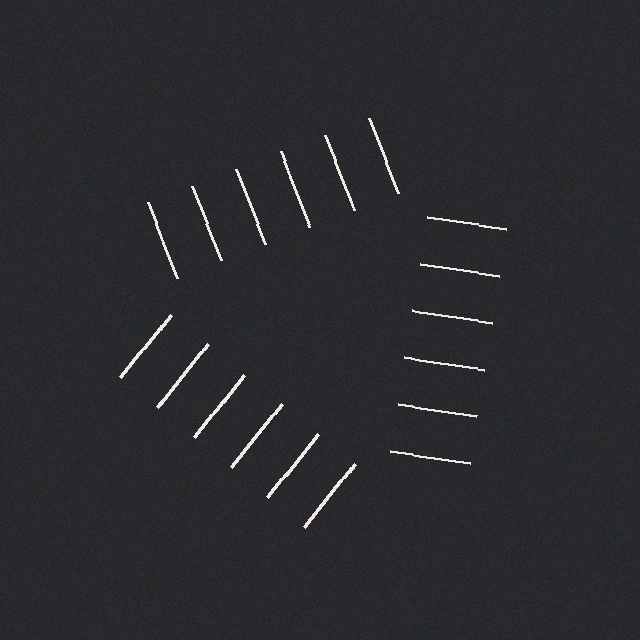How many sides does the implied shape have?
3 sides — the line-ends trace a triangle.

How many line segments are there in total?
18 — 6 along each of the 3 edges.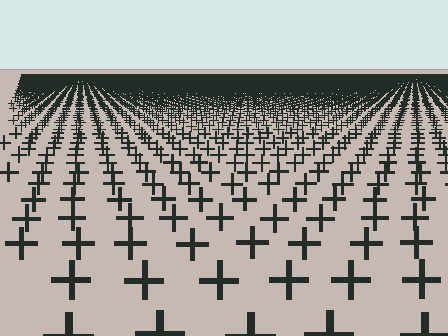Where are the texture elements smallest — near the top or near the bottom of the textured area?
Near the top.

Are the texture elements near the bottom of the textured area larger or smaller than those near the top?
Larger. Near the bottom, elements are closer to the viewer and appear at a bigger on-screen size.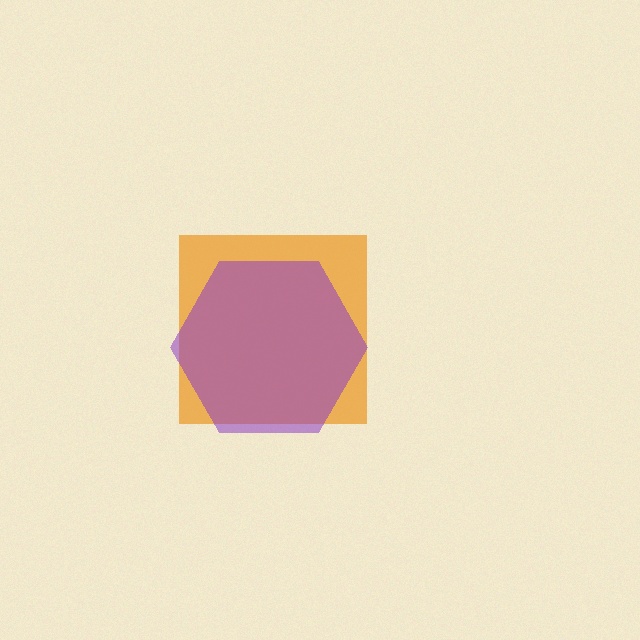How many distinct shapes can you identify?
There are 2 distinct shapes: an orange square, a purple hexagon.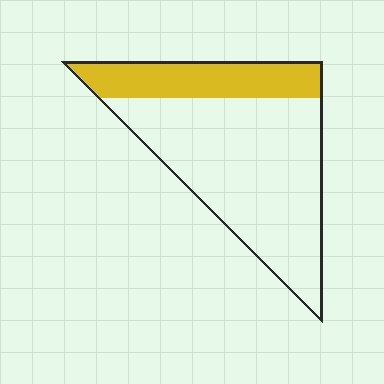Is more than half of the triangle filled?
No.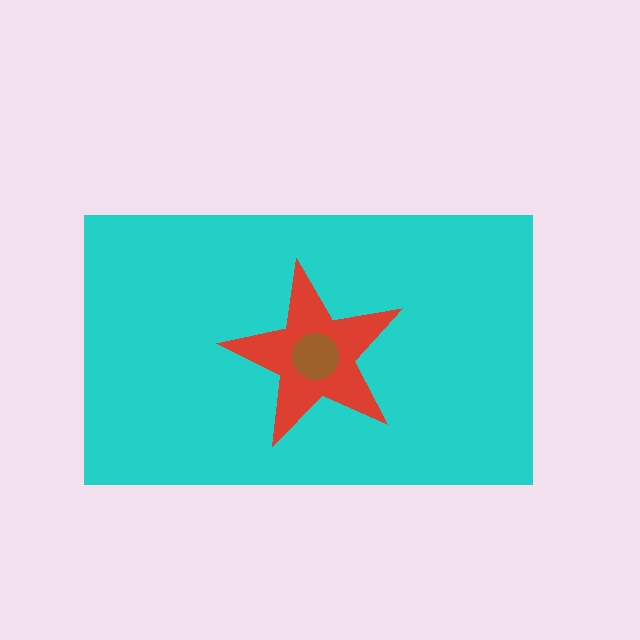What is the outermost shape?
The cyan rectangle.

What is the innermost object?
The brown circle.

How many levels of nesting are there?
3.